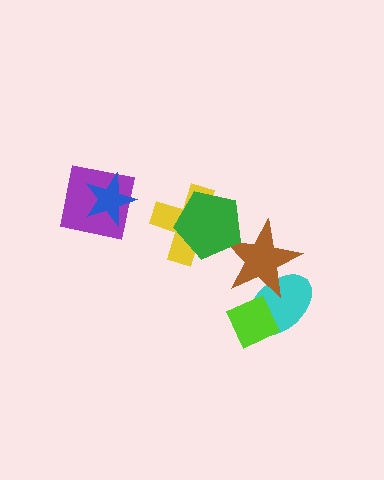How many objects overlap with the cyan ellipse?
2 objects overlap with the cyan ellipse.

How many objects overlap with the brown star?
3 objects overlap with the brown star.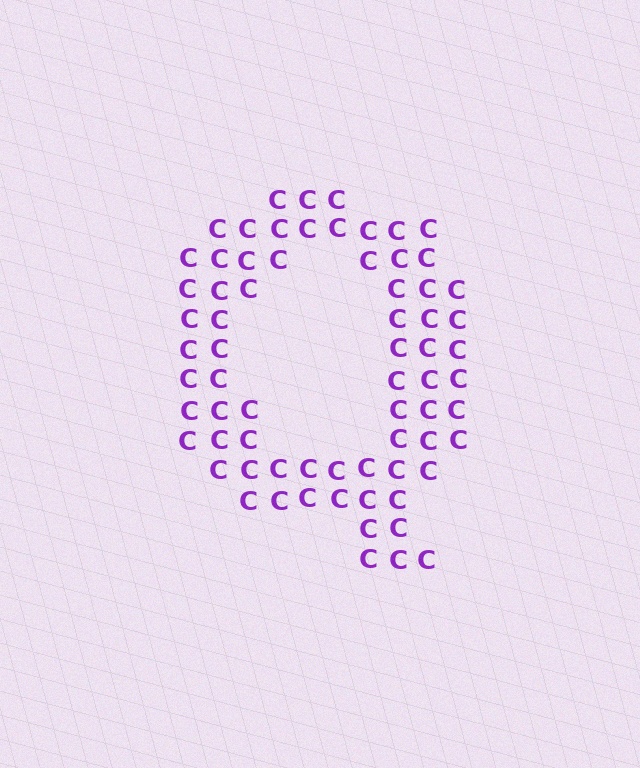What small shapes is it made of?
It is made of small letter C's.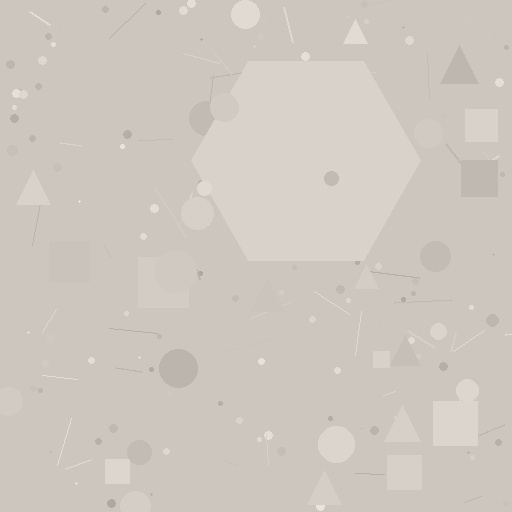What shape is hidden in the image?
A hexagon is hidden in the image.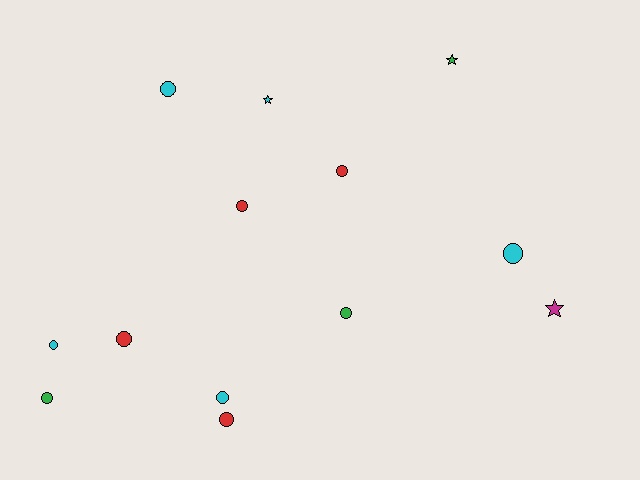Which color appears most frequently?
Cyan, with 5 objects.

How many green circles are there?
There are 2 green circles.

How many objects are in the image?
There are 13 objects.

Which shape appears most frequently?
Circle, with 10 objects.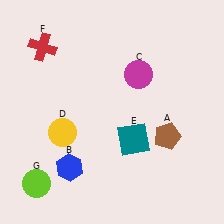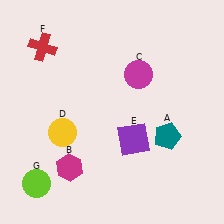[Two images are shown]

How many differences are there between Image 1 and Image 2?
There are 3 differences between the two images.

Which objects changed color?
A changed from brown to teal. B changed from blue to magenta. E changed from teal to purple.